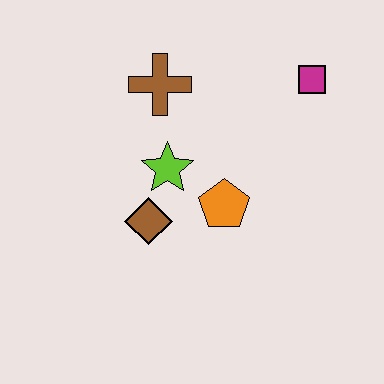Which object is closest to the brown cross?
The lime star is closest to the brown cross.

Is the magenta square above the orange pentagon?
Yes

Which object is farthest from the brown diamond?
The magenta square is farthest from the brown diamond.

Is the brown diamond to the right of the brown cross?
No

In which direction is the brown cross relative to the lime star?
The brown cross is above the lime star.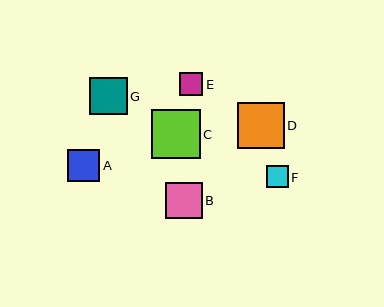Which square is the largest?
Square C is the largest with a size of approximately 49 pixels.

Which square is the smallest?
Square F is the smallest with a size of approximately 22 pixels.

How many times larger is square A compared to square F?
Square A is approximately 1.5 times the size of square F.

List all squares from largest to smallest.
From largest to smallest: C, D, G, B, A, E, F.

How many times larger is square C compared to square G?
Square C is approximately 1.3 times the size of square G.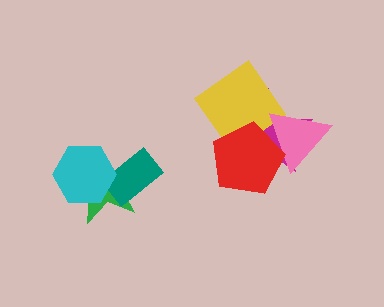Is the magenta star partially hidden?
Yes, it is partially covered by another shape.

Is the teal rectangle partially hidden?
Yes, it is partially covered by another shape.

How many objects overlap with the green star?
2 objects overlap with the green star.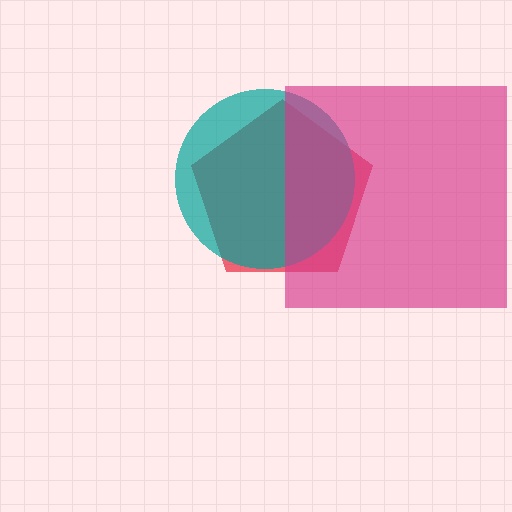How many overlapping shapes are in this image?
There are 3 overlapping shapes in the image.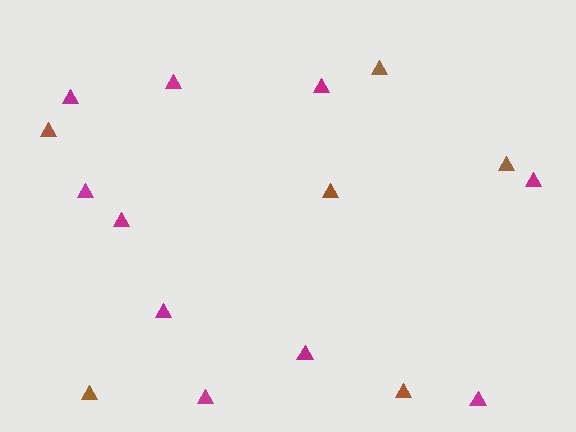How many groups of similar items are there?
There are 2 groups: one group of brown triangles (6) and one group of magenta triangles (10).